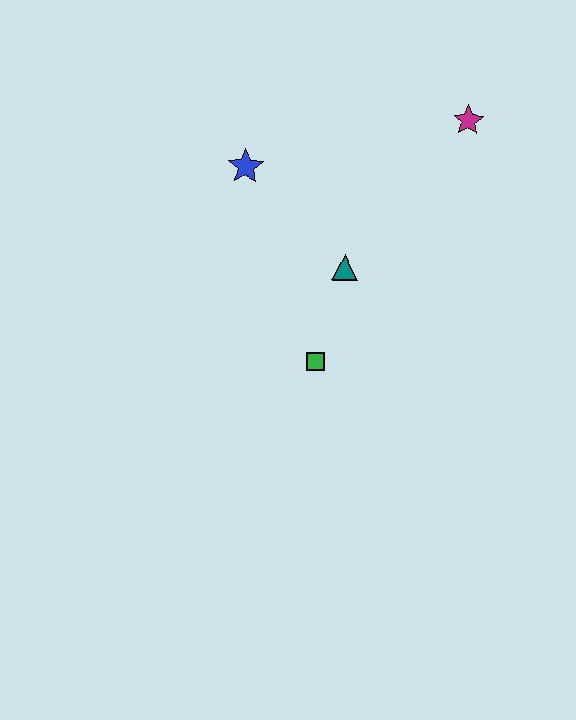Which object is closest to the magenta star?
The teal triangle is closest to the magenta star.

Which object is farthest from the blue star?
The magenta star is farthest from the blue star.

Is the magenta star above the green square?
Yes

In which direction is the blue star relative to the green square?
The blue star is above the green square.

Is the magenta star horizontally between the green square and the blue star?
No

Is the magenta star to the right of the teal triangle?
Yes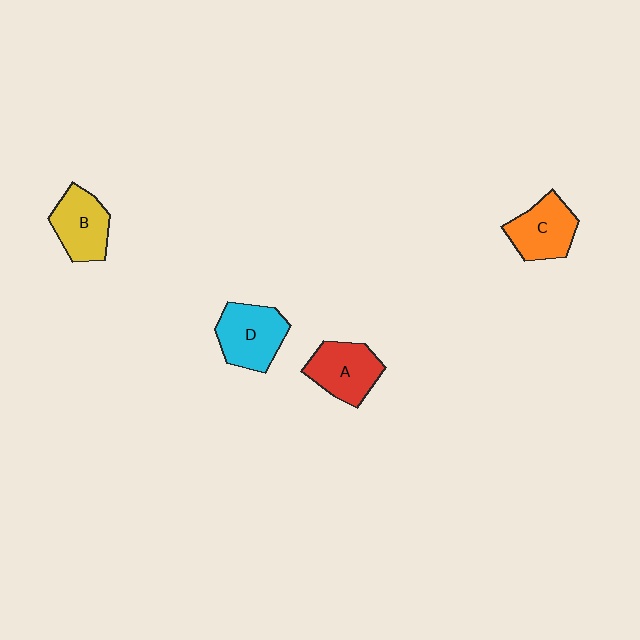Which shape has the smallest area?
Shape B (yellow).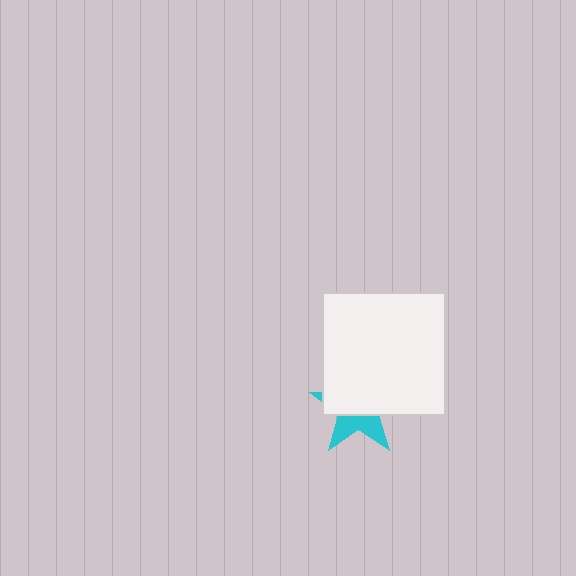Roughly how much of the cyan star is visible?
A small part of it is visible (roughly 38%).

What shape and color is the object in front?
The object in front is a white square.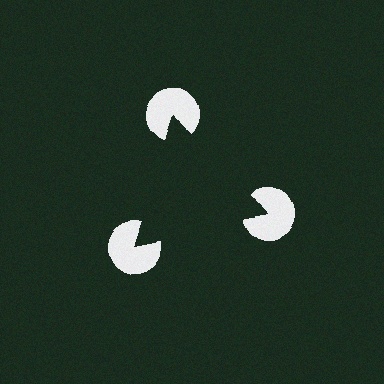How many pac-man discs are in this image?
There are 3 — one at each vertex of the illusory triangle.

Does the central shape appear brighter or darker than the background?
It typically appears slightly darker than the background, even though no actual brightness change is drawn.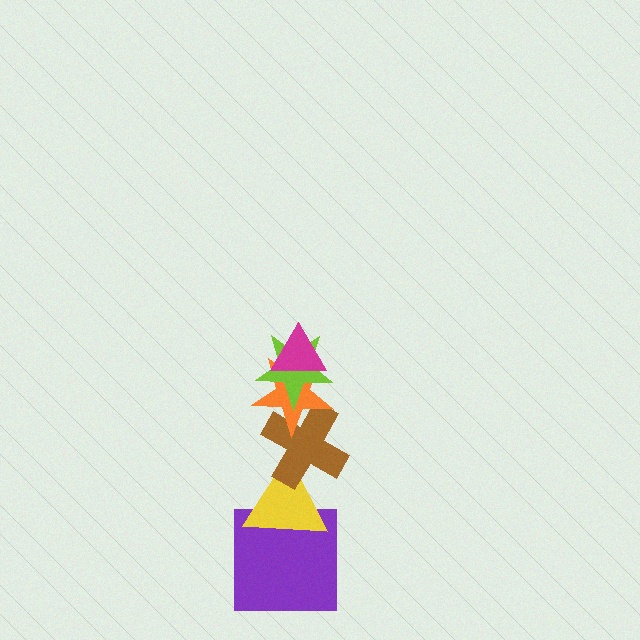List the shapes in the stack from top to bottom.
From top to bottom: the magenta triangle, the lime star, the orange star, the brown cross, the yellow triangle, the purple square.